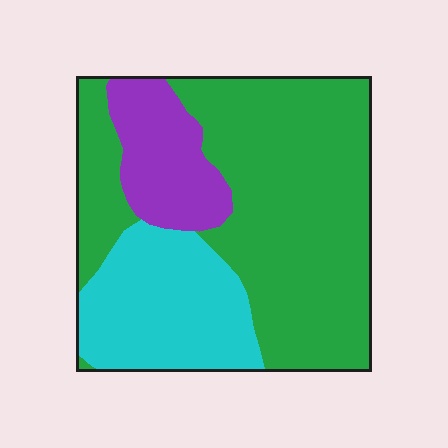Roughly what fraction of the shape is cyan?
Cyan takes up between a sixth and a third of the shape.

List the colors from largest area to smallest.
From largest to smallest: green, cyan, purple.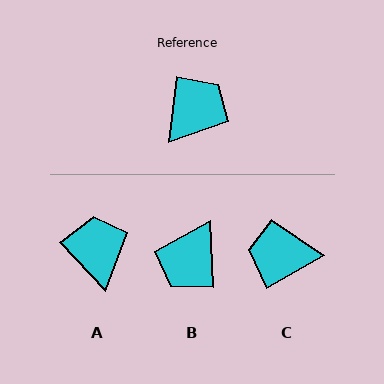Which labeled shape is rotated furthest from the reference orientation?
B, about 170 degrees away.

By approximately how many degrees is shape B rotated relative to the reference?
Approximately 170 degrees clockwise.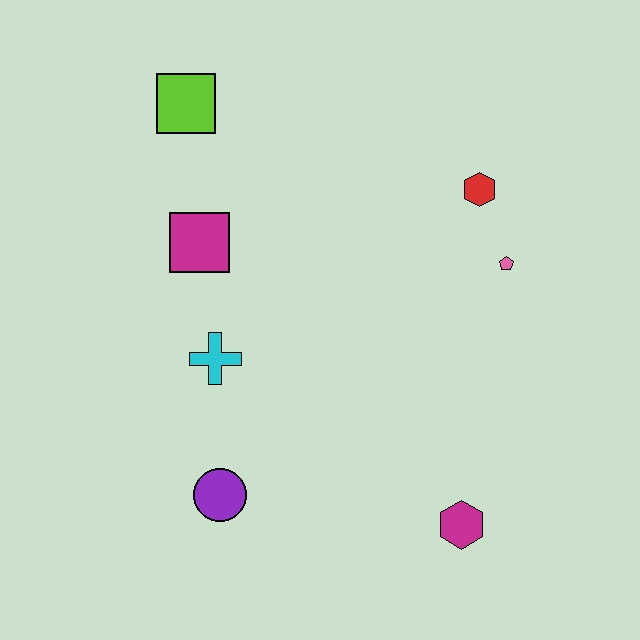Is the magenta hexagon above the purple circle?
No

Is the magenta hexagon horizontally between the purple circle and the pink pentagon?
Yes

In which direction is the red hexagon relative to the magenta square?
The red hexagon is to the right of the magenta square.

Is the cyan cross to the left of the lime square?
No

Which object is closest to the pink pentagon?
The red hexagon is closest to the pink pentagon.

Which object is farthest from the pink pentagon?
The purple circle is farthest from the pink pentagon.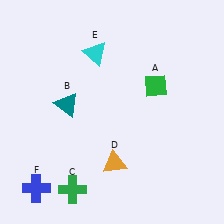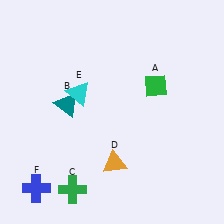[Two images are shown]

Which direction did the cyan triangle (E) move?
The cyan triangle (E) moved down.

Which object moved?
The cyan triangle (E) moved down.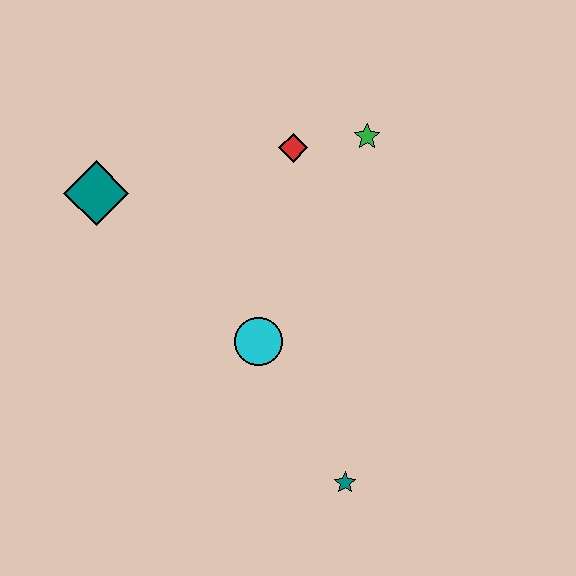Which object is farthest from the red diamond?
The teal star is farthest from the red diamond.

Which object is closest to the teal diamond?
The red diamond is closest to the teal diamond.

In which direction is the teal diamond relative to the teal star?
The teal diamond is above the teal star.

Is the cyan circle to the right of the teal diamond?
Yes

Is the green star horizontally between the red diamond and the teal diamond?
No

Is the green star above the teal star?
Yes